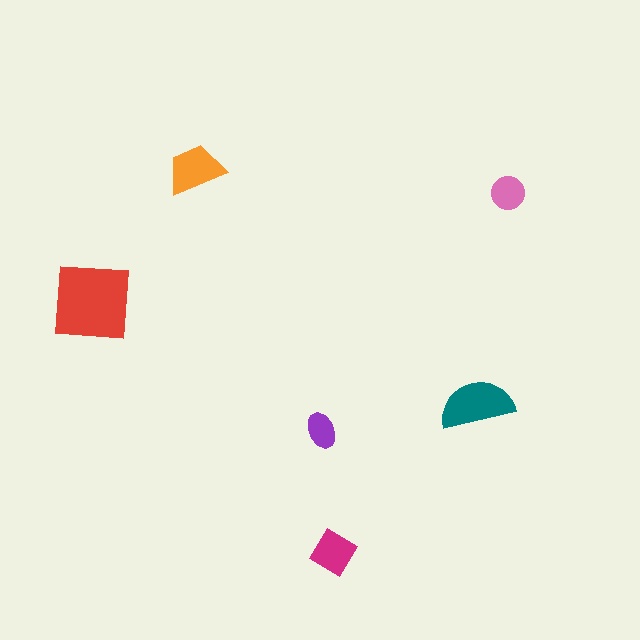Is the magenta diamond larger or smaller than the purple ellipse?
Larger.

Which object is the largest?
The red square.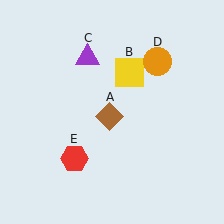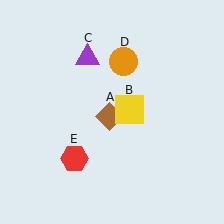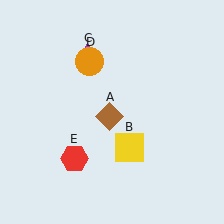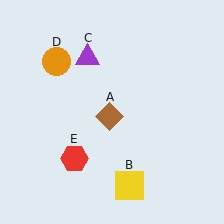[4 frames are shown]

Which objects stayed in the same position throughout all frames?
Brown diamond (object A) and purple triangle (object C) and red hexagon (object E) remained stationary.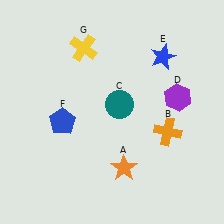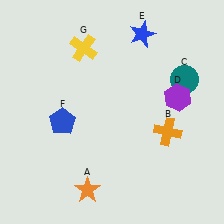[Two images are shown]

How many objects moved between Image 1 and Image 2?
3 objects moved between the two images.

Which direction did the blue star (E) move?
The blue star (E) moved up.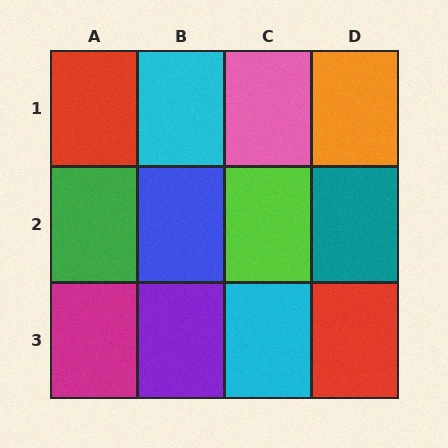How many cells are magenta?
1 cell is magenta.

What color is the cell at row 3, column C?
Cyan.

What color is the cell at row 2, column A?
Green.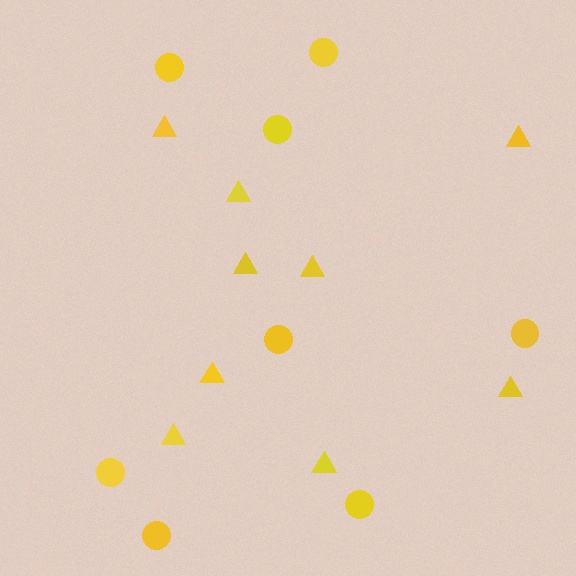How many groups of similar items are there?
There are 2 groups: one group of circles (8) and one group of triangles (9).